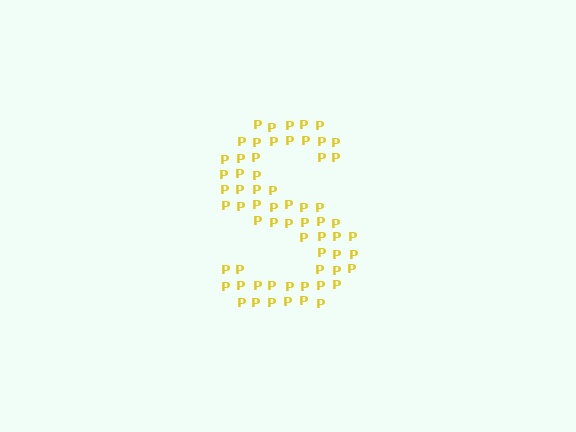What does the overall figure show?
The overall figure shows the letter S.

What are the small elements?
The small elements are letter P's.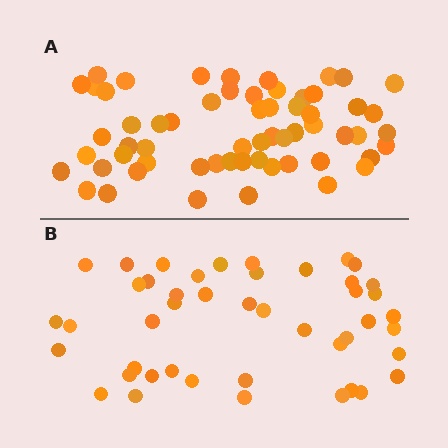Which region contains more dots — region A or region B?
Region A (the top region) has more dots.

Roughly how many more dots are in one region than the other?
Region A has approximately 15 more dots than region B.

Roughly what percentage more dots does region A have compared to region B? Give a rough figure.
About 35% more.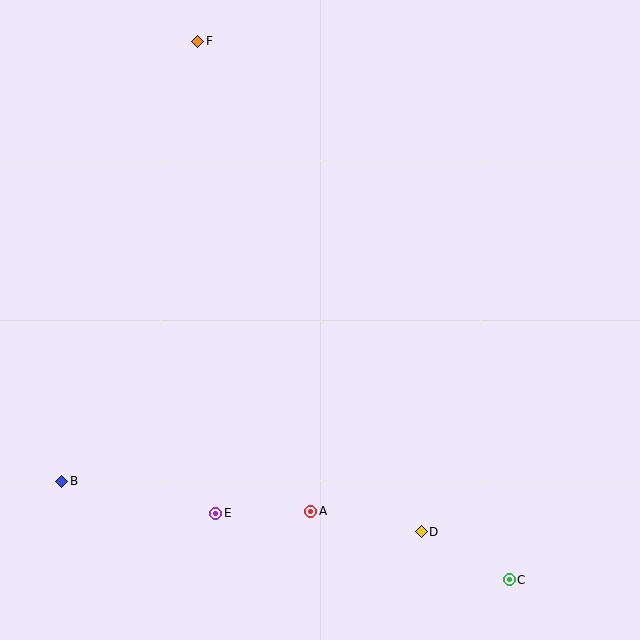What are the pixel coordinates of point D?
Point D is at (421, 532).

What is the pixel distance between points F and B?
The distance between F and B is 460 pixels.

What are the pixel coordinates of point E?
Point E is at (216, 513).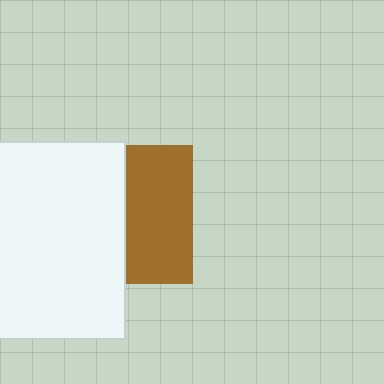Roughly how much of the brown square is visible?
About half of it is visible (roughly 49%).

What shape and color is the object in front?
The object in front is a white rectangle.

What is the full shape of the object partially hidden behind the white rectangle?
The partially hidden object is a brown square.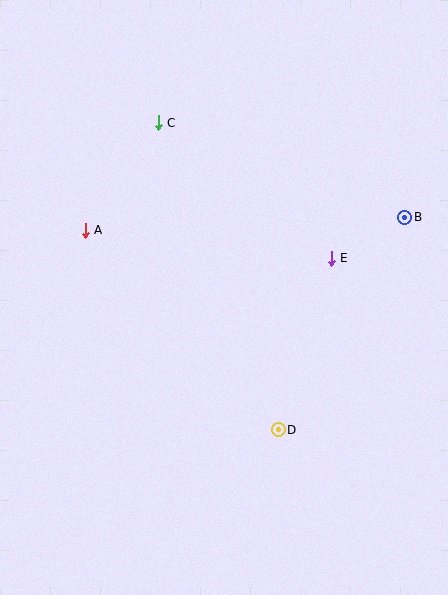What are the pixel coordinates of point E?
Point E is at (331, 258).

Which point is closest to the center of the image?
Point E at (331, 258) is closest to the center.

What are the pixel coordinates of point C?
Point C is at (158, 123).